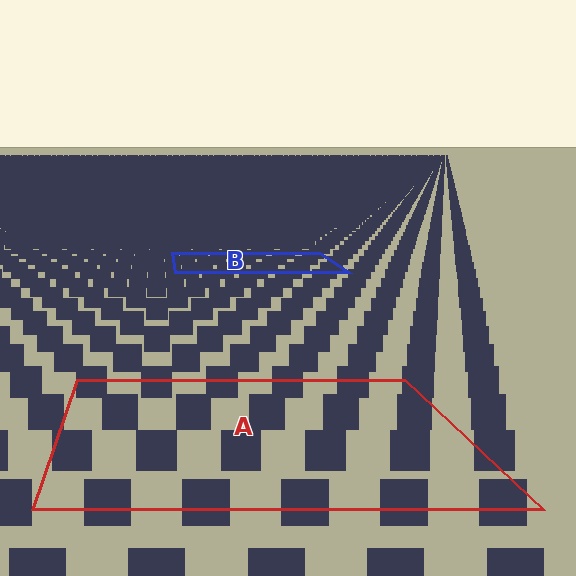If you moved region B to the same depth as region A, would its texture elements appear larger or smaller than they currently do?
They would appear larger. At a closer depth, the same texture elements are projected at a bigger on-screen size.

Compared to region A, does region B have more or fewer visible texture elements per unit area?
Region B has more texture elements per unit area — they are packed more densely because it is farther away.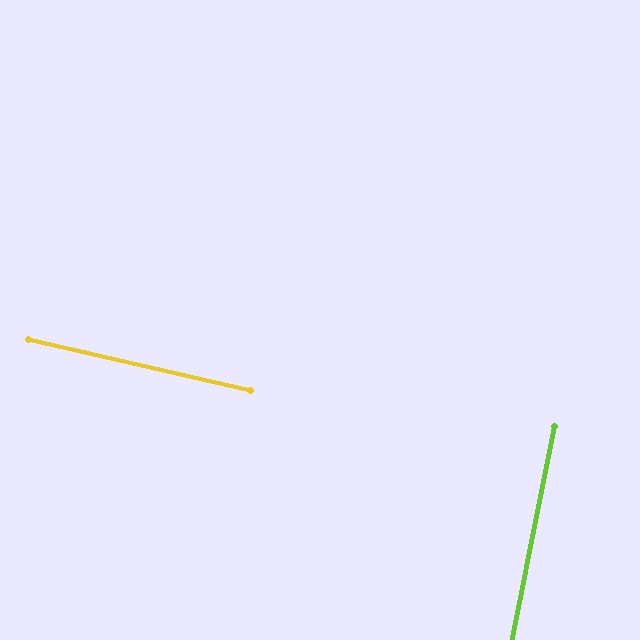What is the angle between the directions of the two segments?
Approximately 89 degrees.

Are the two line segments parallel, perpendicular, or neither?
Perpendicular — they meet at approximately 89°.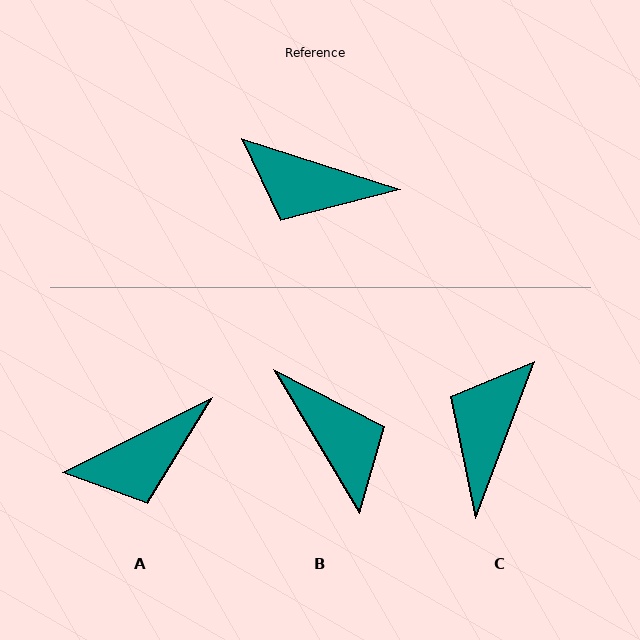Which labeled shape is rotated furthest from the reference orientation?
B, about 138 degrees away.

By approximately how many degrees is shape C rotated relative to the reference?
Approximately 93 degrees clockwise.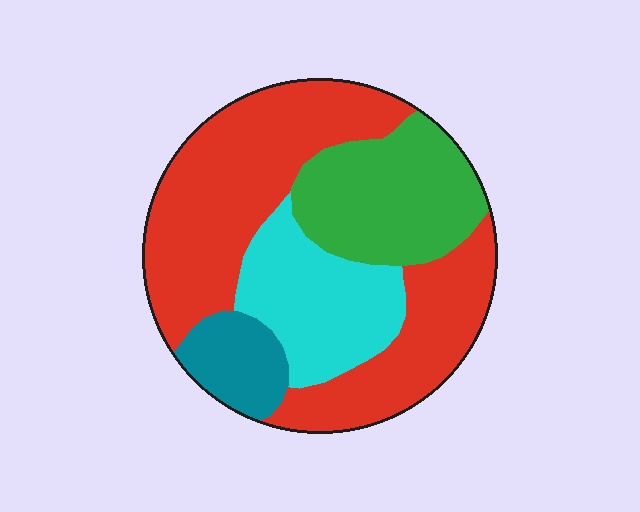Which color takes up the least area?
Teal, at roughly 10%.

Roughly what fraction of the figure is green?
Green takes up about one fifth (1/5) of the figure.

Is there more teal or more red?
Red.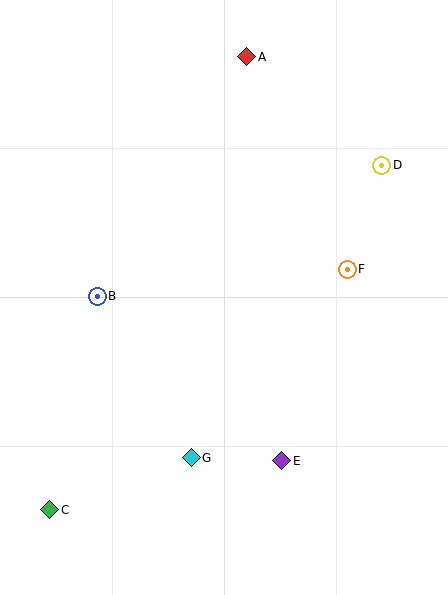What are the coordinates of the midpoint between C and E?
The midpoint between C and E is at (166, 485).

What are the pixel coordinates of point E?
Point E is at (282, 461).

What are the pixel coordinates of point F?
Point F is at (347, 269).